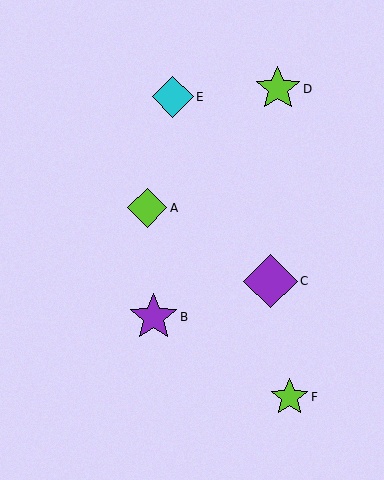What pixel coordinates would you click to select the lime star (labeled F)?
Click at (290, 397) to select the lime star F.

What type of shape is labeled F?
Shape F is a lime star.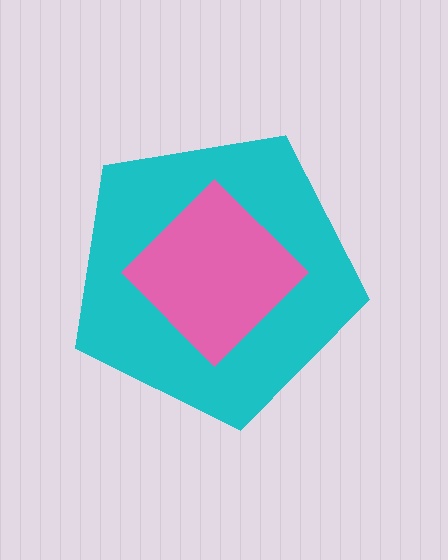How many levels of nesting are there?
2.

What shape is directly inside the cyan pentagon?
The pink diamond.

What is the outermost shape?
The cyan pentagon.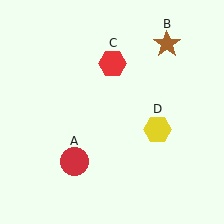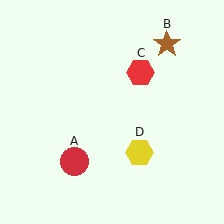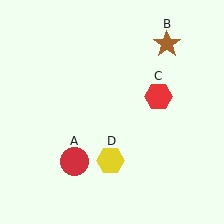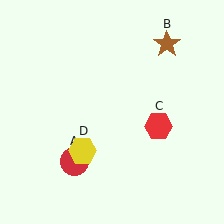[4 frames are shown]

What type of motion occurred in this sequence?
The red hexagon (object C), yellow hexagon (object D) rotated clockwise around the center of the scene.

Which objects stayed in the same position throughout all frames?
Red circle (object A) and brown star (object B) remained stationary.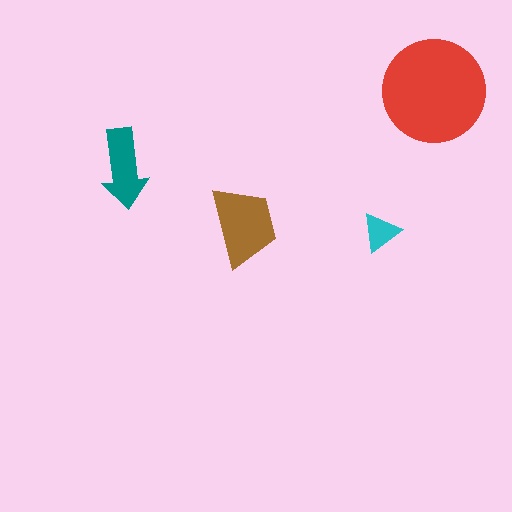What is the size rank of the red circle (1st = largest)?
1st.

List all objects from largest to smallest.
The red circle, the brown trapezoid, the teal arrow, the cyan triangle.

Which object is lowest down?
The cyan triangle is bottommost.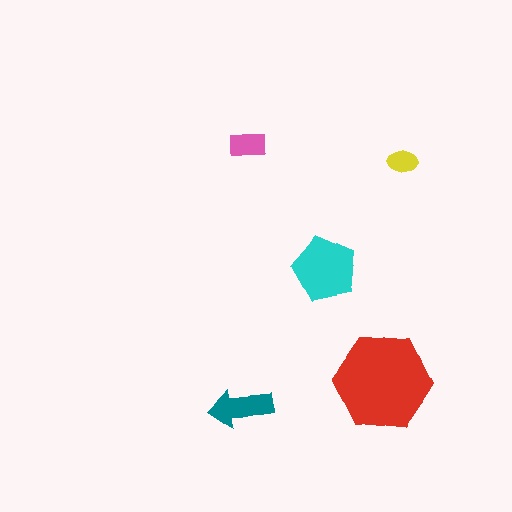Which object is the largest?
The red hexagon.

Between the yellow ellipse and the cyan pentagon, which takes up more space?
The cyan pentagon.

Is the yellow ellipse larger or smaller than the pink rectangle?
Smaller.